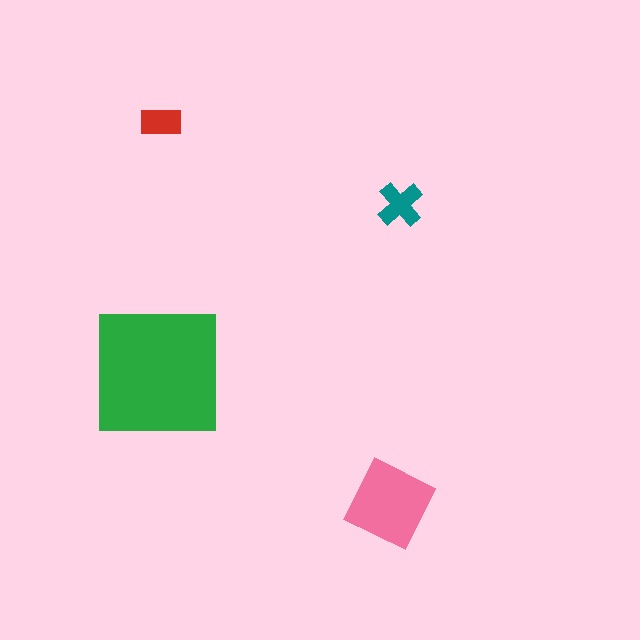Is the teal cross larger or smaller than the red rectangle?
Larger.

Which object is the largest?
The green square.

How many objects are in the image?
There are 4 objects in the image.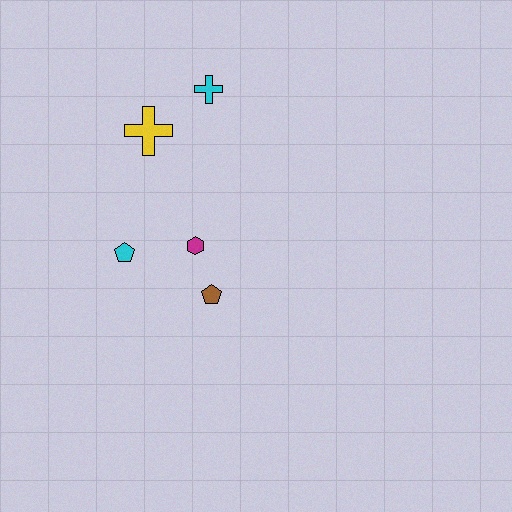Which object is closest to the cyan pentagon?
The magenta hexagon is closest to the cyan pentagon.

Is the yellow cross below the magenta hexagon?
No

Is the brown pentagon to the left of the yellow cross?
No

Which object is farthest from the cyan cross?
The brown pentagon is farthest from the cyan cross.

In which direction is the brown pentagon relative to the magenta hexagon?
The brown pentagon is below the magenta hexagon.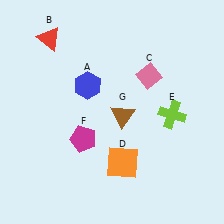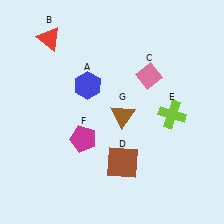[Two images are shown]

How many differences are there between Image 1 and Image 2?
There is 1 difference between the two images.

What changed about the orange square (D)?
In Image 1, D is orange. In Image 2, it changed to brown.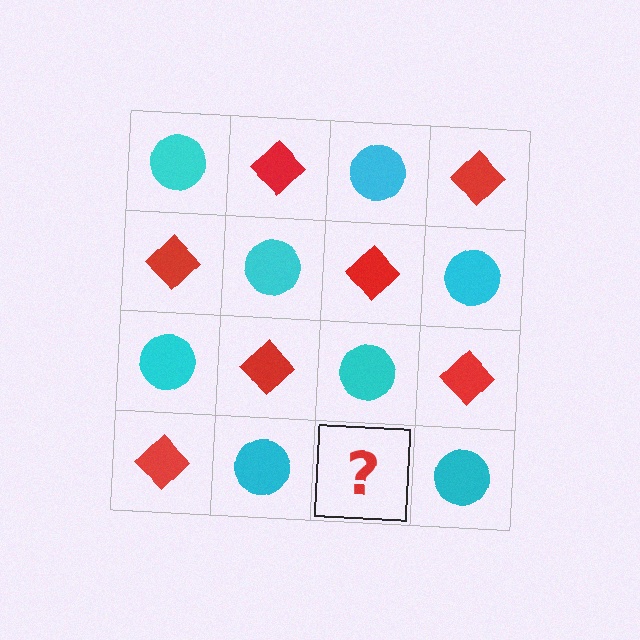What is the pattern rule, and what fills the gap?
The rule is that it alternates cyan circle and red diamond in a checkerboard pattern. The gap should be filled with a red diamond.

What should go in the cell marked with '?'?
The missing cell should contain a red diamond.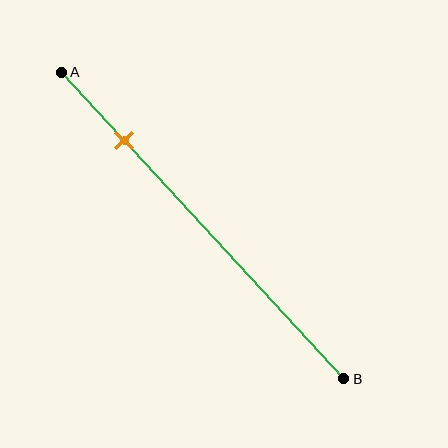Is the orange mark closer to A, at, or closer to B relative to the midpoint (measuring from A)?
The orange mark is closer to point A than the midpoint of segment AB.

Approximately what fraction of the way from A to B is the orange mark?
The orange mark is approximately 20% of the way from A to B.